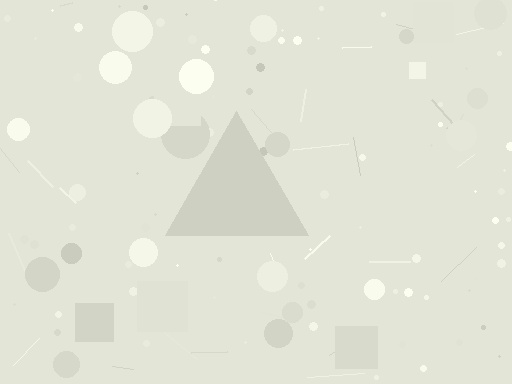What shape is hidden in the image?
A triangle is hidden in the image.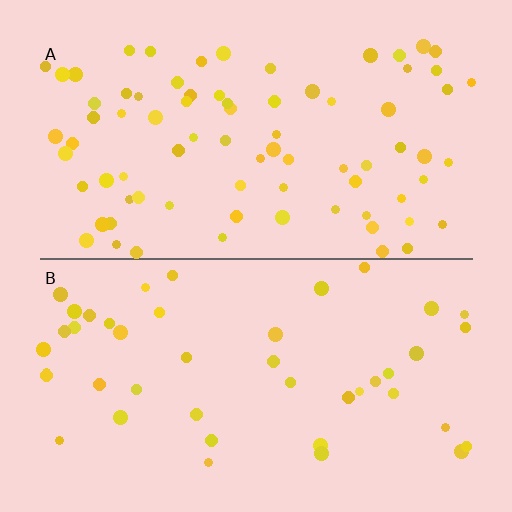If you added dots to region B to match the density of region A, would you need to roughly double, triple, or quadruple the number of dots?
Approximately double.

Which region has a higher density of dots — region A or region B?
A (the top).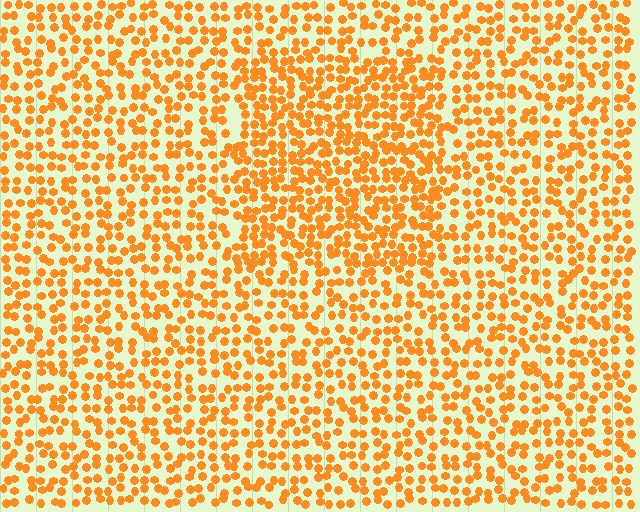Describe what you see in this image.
The image contains small orange elements arranged at two different densities. A rectangle-shaped region is visible where the elements are more densely packed than the surrounding area.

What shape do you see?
I see a rectangle.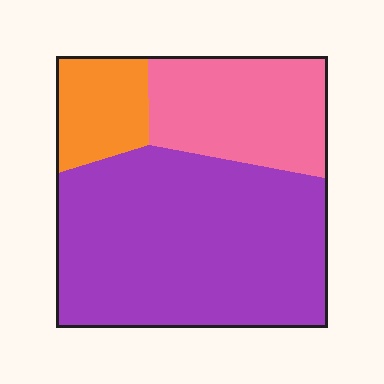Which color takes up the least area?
Orange, at roughly 15%.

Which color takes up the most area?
Purple, at roughly 60%.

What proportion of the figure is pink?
Pink takes up about one quarter (1/4) of the figure.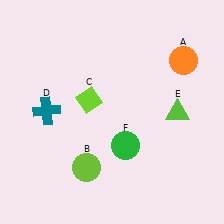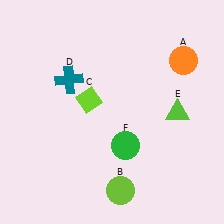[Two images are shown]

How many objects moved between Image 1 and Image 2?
2 objects moved between the two images.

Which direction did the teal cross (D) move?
The teal cross (D) moved up.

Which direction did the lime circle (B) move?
The lime circle (B) moved right.